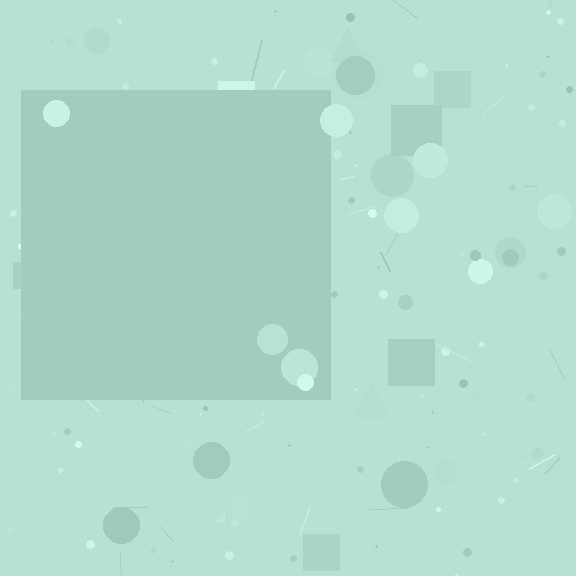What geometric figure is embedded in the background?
A square is embedded in the background.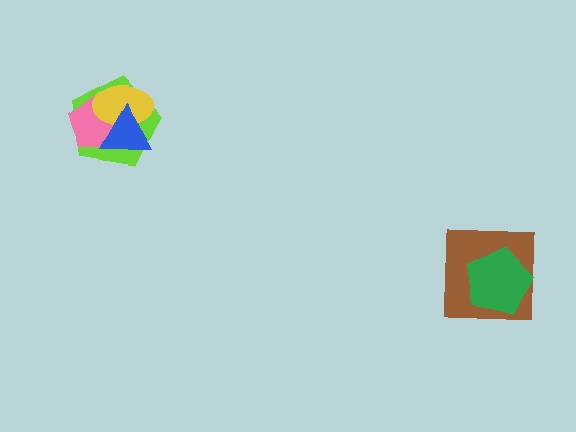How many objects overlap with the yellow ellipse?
3 objects overlap with the yellow ellipse.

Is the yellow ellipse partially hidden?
Yes, it is partially covered by another shape.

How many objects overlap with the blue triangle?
3 objects overlap with the blue triangle.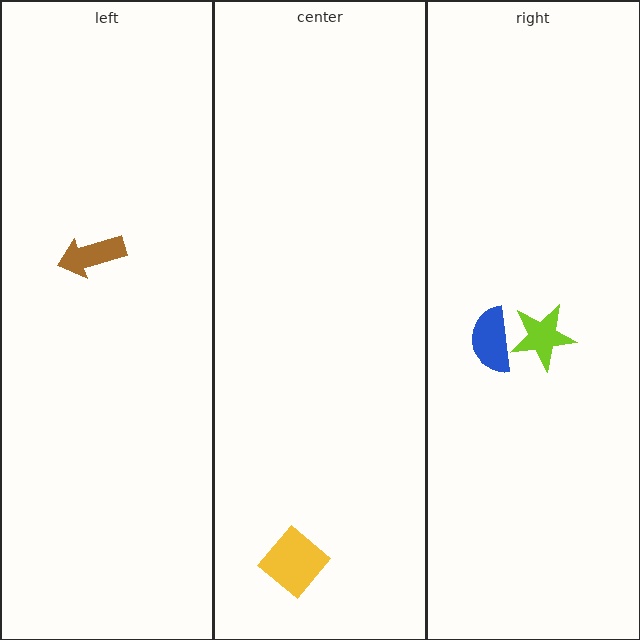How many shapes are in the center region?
1.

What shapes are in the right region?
The blue semicircle, the lime star.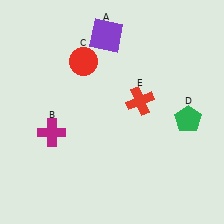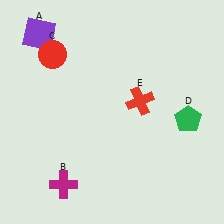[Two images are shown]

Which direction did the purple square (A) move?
The purple square (A) moved left.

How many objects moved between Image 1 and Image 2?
3 objects moved between the two images.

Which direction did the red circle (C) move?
The red circle (C) moved left.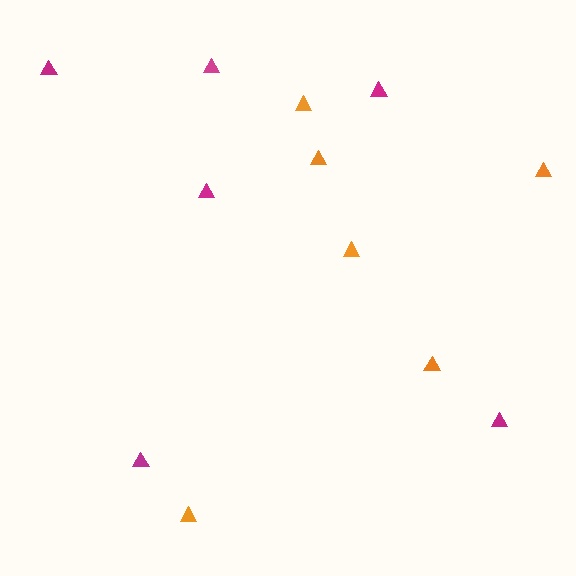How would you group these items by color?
There are 2 groups: one group of magenta triangles (6) and one group of orange triangles (6).